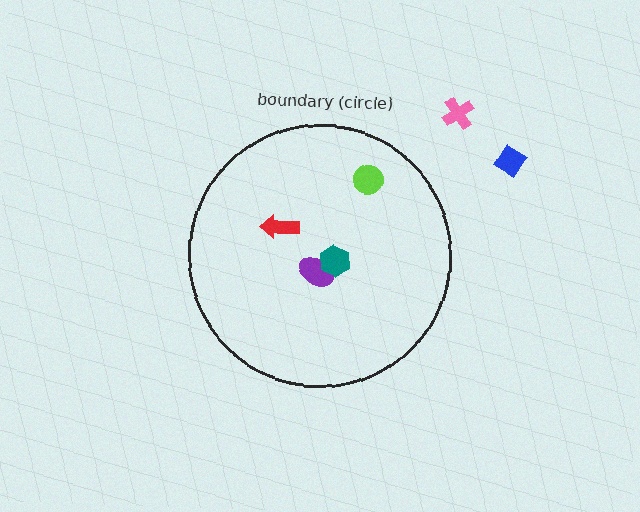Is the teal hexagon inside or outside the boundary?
Inside.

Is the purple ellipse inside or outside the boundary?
Inside.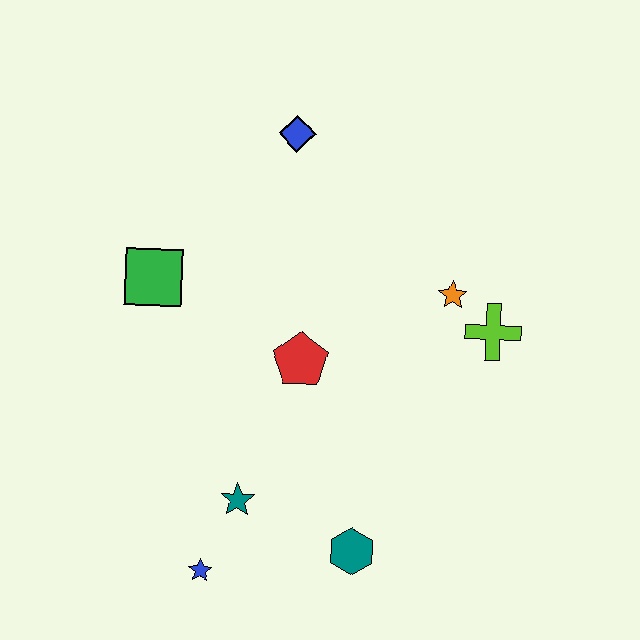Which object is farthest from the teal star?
The blue diamond is farthest from the teal star.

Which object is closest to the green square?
The red pentagon is closest to the green square.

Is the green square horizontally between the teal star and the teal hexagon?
No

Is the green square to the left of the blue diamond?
Yes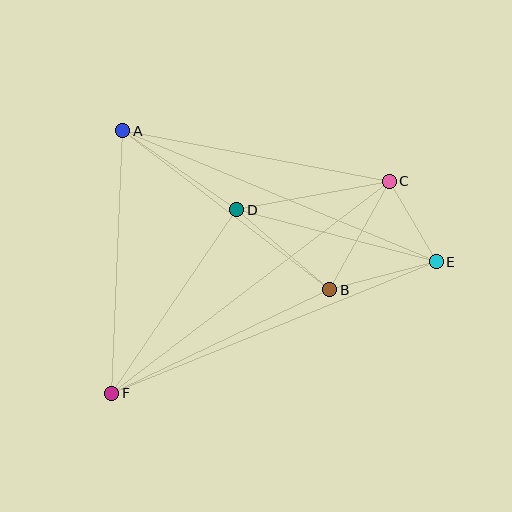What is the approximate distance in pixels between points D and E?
The distance between D and E is approximately 206 pixels.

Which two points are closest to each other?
Points C and E are closest to each other.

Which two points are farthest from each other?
Points E and F are farthest from each other.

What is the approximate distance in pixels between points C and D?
The distance between C and D is approximately 155 pixels.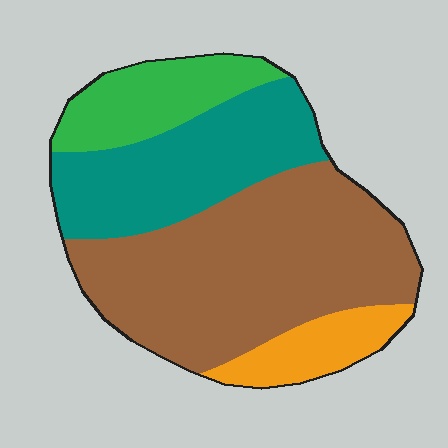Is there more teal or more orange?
Teal.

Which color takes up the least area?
Orange, at roughly 10%.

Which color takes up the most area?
Brown, at roughly 50%.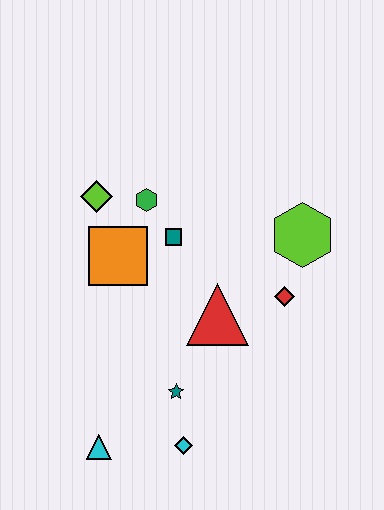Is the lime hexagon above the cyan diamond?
Yes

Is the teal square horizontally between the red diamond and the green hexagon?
Yes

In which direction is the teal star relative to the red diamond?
The teal star is to the left of the red diamond.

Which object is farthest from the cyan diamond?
The lime diamond is farthest from the cyan diamond.